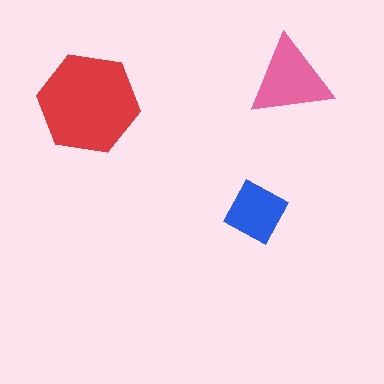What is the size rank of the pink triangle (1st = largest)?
2nd.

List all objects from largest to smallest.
The red hexagon, the pink triangle, the blue diamond.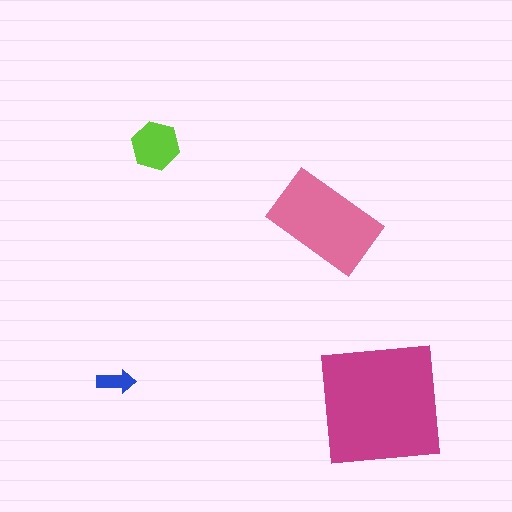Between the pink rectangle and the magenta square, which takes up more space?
The magenta square.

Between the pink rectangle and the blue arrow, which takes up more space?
The pink rectangle.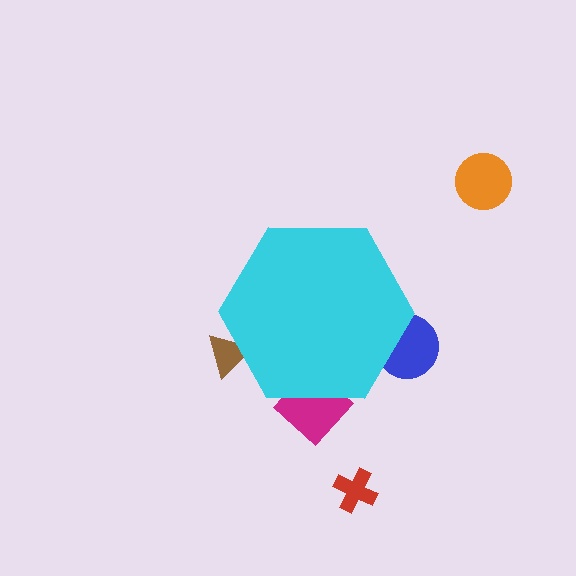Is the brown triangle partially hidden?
Yes, the brown triangle is partially hidden behind the cyan hexagon.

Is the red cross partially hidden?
No, the red cross is fully visible.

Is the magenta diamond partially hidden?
Yes, the magenta diamond is partially hidden behind the cyan hexagon.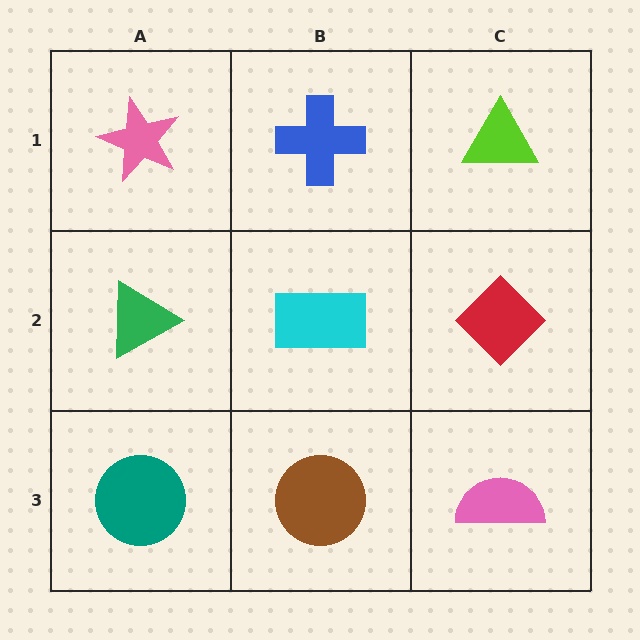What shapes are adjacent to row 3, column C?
A red diamond (row 2, column C), a brown circle (row 3, column B).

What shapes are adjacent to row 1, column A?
A green triangle (row 2, column A), a blue cross (row 1, column B).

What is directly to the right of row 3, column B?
A pink semicircle.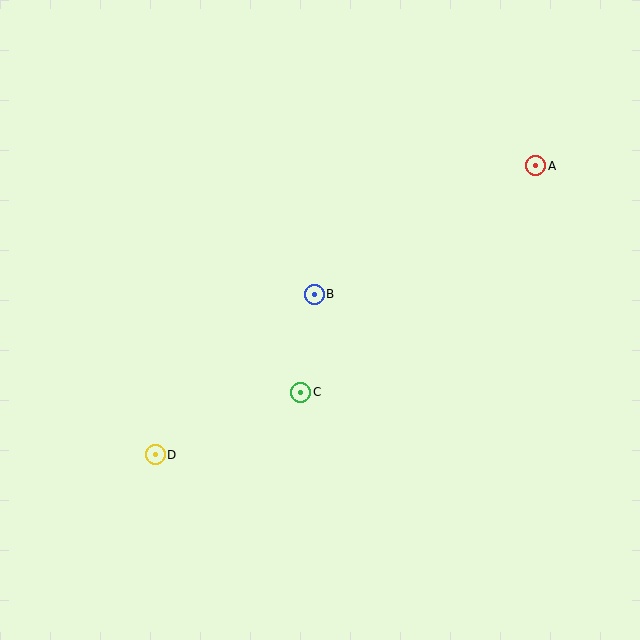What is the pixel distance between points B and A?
The distance between B and A is 256 pixels.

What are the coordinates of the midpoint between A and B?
The midpoint between A and B is at (425, 230).